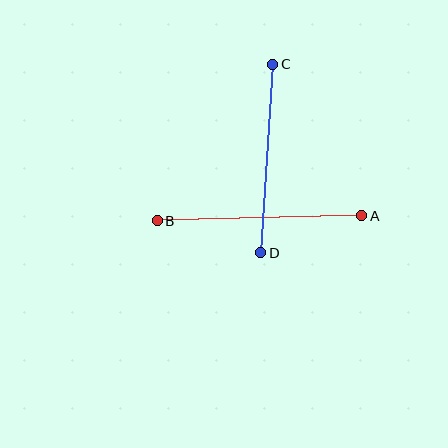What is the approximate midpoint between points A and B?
The midpoint is at approximately (260, 218) pixels.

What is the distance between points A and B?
The distance is approximately 204 pixels.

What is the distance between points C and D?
The distance is approximately 189 pixels.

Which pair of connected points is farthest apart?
Points A and B are farthest apart.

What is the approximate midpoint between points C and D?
The midpoint is at approximately (267, 158) pixels.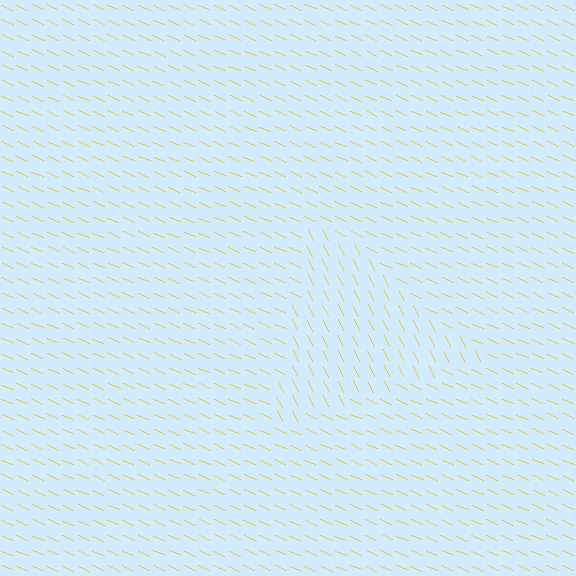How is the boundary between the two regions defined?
The boundary is defined purely by a change in line orientation (approximately 40 degrees difference). All lines are the same color and thickness.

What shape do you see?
I see a triangle.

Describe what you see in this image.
The image is filled with small yellow line segments. A triangle region in the image has lines oriented differently from the surrounding lines, creating a visible texture boundary.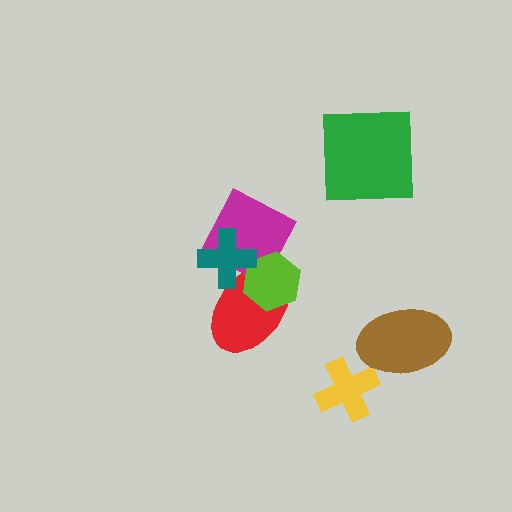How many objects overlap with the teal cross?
3 objects overlap with the teal cross.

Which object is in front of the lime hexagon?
The teal cross is in front of the lime hexagon.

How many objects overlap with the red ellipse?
3 objects overlap with the red ellipse.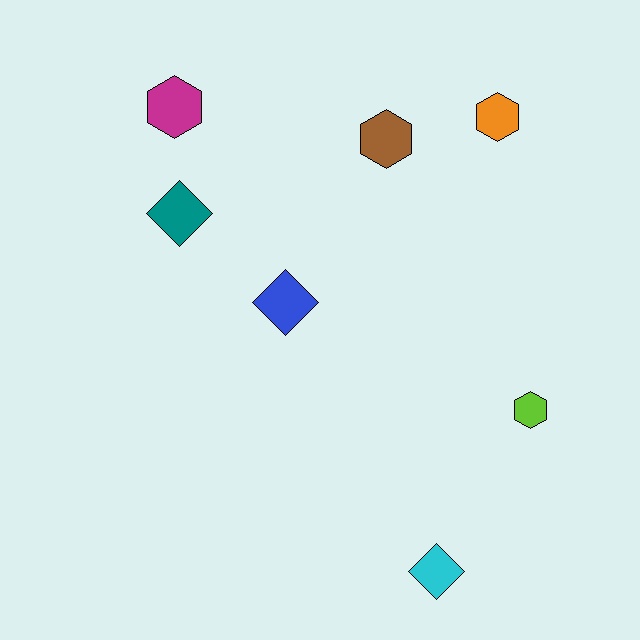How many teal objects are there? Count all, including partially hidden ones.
There is 1 teal object.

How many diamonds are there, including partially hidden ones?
There are 3 diamonds.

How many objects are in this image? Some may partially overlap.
There are 7 objects.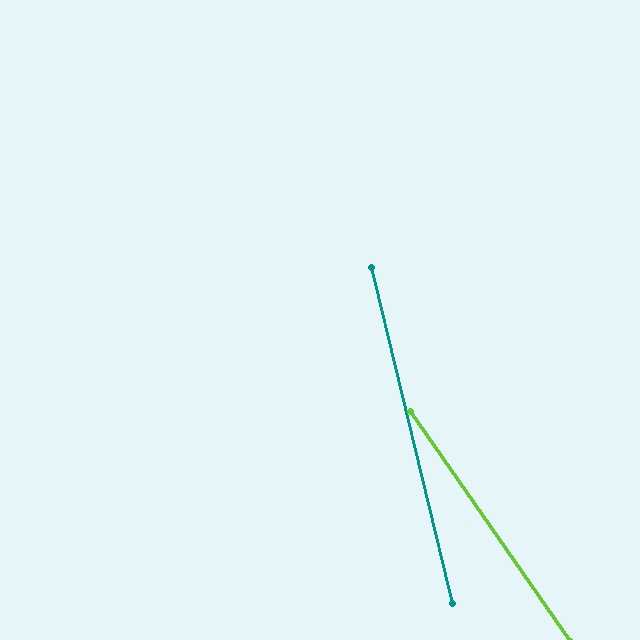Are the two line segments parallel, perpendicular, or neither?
Neither parallel nor perpendicular — they differ by about 21°.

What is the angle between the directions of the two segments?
Approximately 21 degrees.